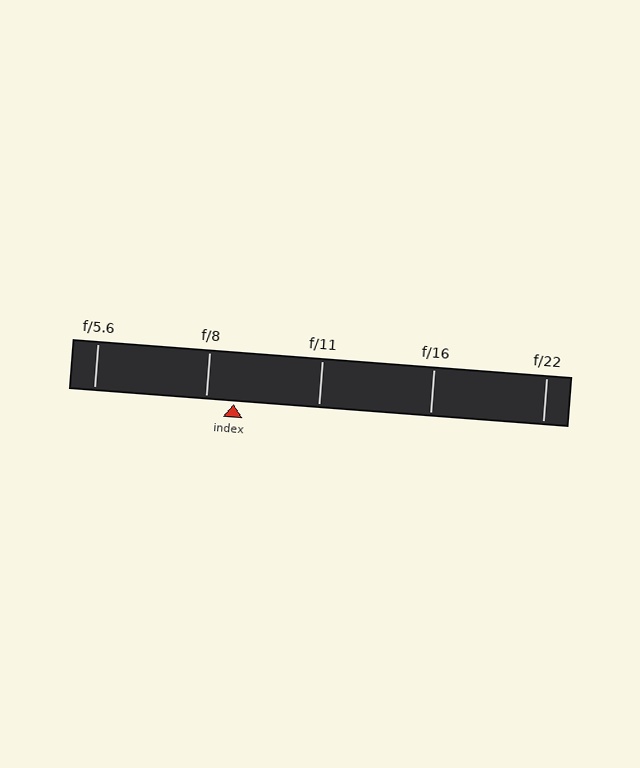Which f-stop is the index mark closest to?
The index mark is closest to f/8.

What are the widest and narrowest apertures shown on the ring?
The widest aperture shown is f/5.6 and the narrowest is f/22.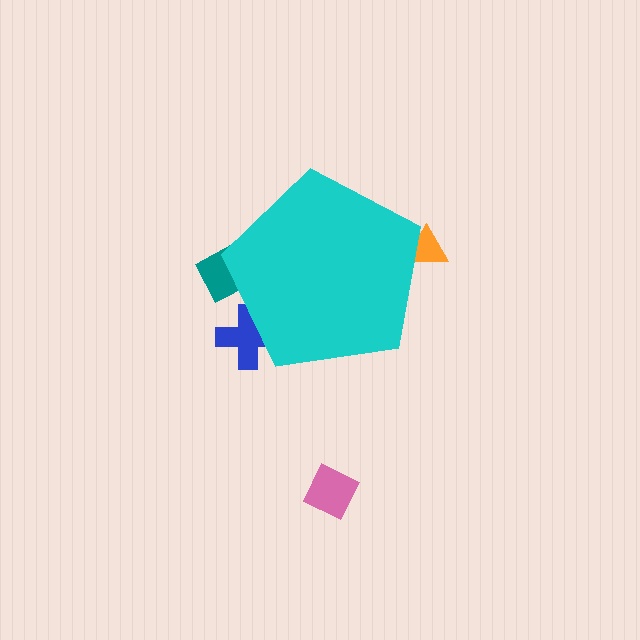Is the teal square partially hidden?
Yes, the teal square is partially hidden behind the cyan pentagon.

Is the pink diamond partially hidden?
No, the pink diamond is fully visible.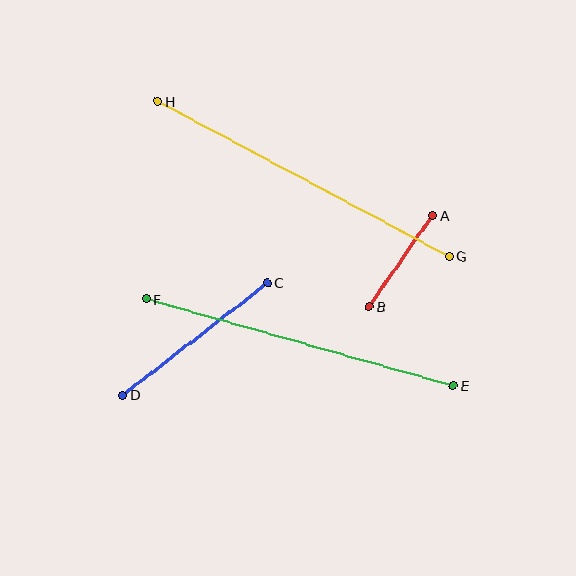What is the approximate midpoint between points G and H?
The midpoint is at approximately (303, 179) pixels.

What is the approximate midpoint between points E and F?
The midpoint is at approximately (300, 342) pixels.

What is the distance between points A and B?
The distance is approximately 111 pixels.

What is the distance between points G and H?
The distance is approximately 330 pixels.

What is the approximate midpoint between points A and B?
The midpoint is at approximately (401, 261) pixels.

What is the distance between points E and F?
The distance is approximately 320 pixels.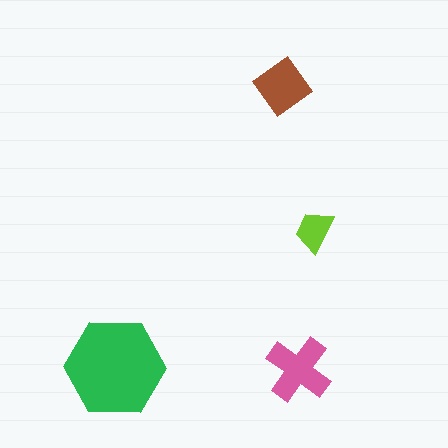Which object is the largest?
The green hexagon.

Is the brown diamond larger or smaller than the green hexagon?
Smaller.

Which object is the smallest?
The lime trapezoid.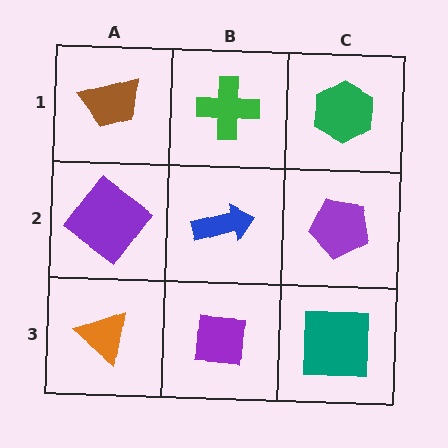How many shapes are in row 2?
3 shapes.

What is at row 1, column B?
A green cross.